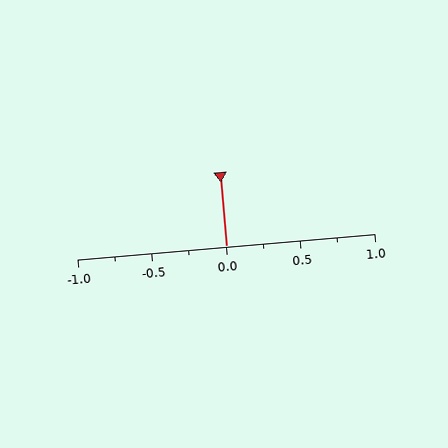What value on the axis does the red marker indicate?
The marker indicates approximately 0.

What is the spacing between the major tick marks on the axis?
The major ticks are spaced 0.5 apart.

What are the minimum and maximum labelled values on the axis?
The axis runs from -1.0 to 1.0.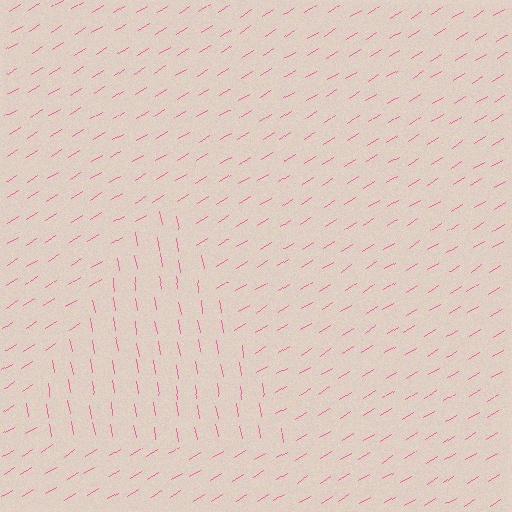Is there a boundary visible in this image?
Yes, there is a texture boundary formed by a change in line orientation.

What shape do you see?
I see a triangle.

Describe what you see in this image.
The image is filled with small pink line segments. A triangle region in the image has lines oriented differently from the surrounding lines, creating a visible texture boundary.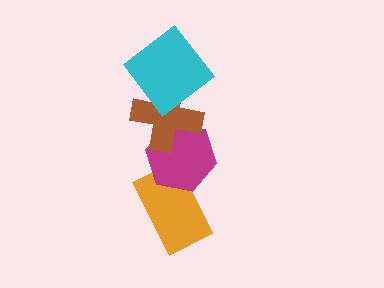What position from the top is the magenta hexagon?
The magenta hexagon is 3rd from the top.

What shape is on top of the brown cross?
The cyan diamond is on top of the brown cross.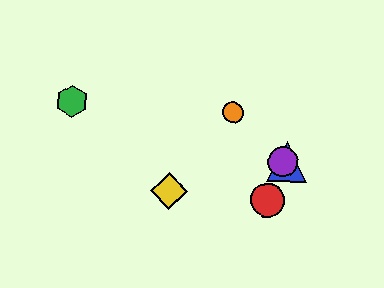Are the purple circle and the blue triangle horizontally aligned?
Yes, both are at y≈162.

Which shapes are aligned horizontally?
The blue triangle, the purple circle are aligned horizontally.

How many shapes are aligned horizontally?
2 shapes (the blue triangle, the purple circle) are aligned horizontally.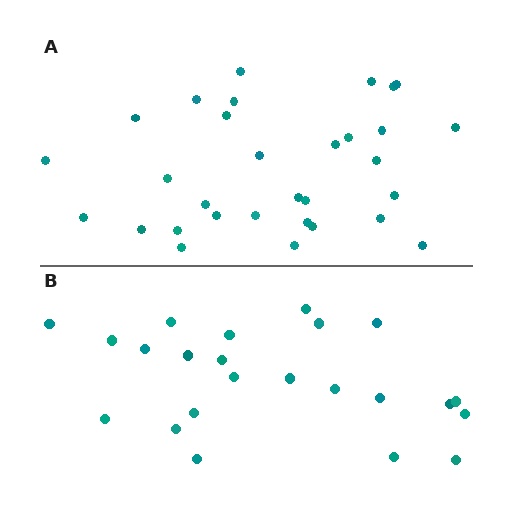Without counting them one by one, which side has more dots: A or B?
Region A (the top region) has more dots.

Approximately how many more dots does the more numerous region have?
Region A has roughly 8 or so more dots than region B.